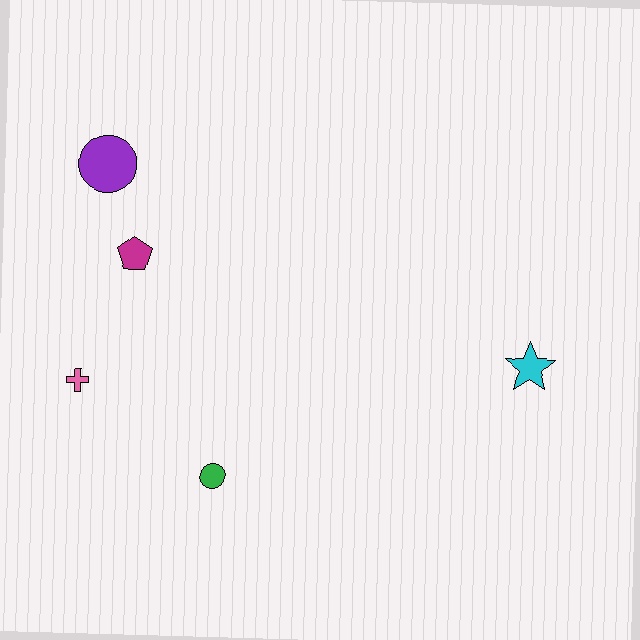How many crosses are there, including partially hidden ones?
There is 1 cross.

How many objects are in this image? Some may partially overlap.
There are 5 objects.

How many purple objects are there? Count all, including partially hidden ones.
There is 1 purple object.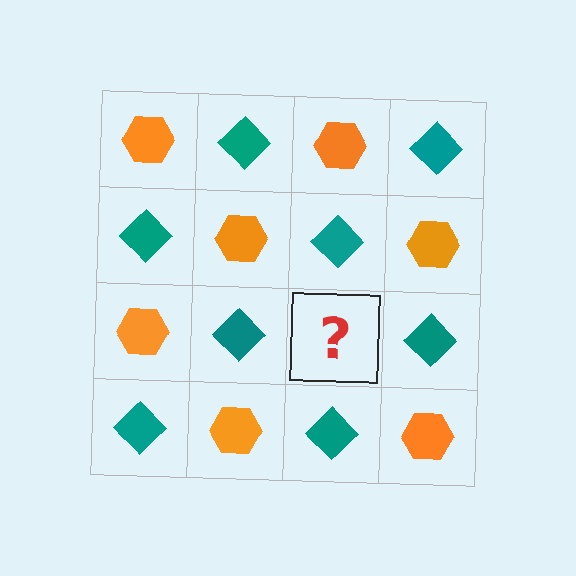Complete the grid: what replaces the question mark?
The question mark should be replaced with an orange hexagon.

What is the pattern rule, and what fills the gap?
The rule is that it alternates orange hexagon and teal diamond in a checkerboard pattern. The gap should be filled with an orange hexagon.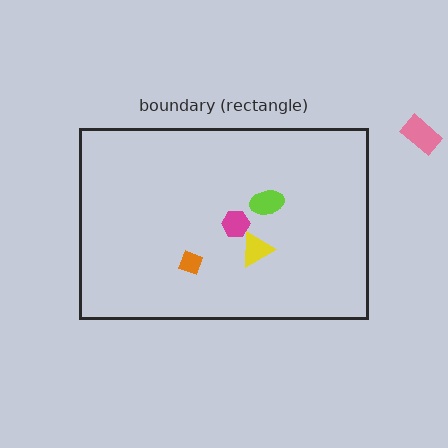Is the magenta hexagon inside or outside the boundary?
Inside.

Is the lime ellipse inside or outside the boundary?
Inside.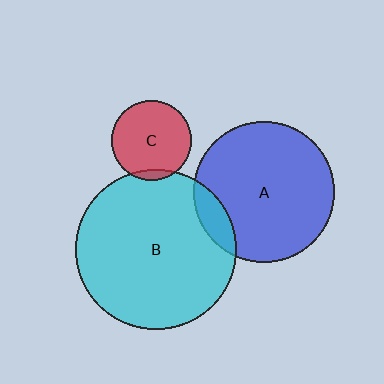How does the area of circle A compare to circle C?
Approximately 3.1 times.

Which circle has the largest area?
Circle B (cyan).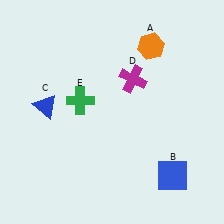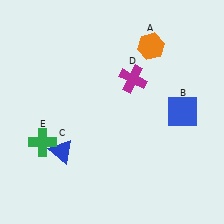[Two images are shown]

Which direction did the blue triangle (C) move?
The blue triangle (C) moved down.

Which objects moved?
The objects that moved are: the blue square (B), the blue triangle (C), the green cross (E).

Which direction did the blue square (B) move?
The blue square (B) moved up.